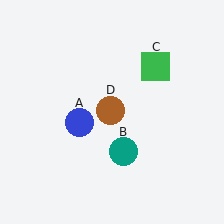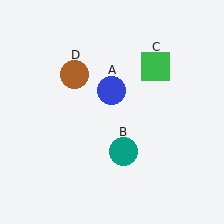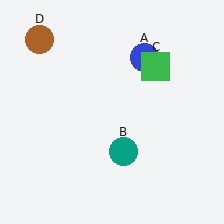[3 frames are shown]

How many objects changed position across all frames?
2 objects changed position: blue circle (object A), brown circle (object D).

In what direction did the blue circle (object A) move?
The blue circle (object A) moved up and to the right.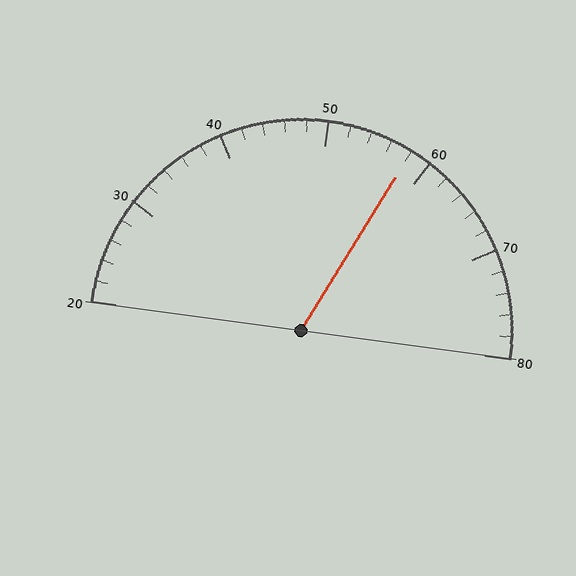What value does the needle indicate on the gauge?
The needle indicates approximately 58.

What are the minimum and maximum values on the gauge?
The gauge ranges from 20 to 80.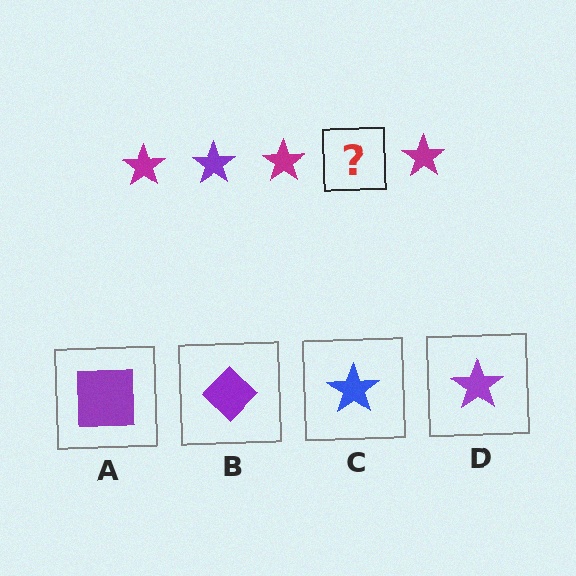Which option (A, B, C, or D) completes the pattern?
D.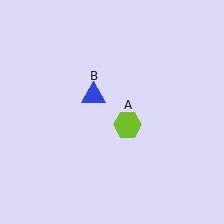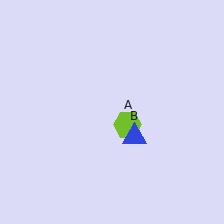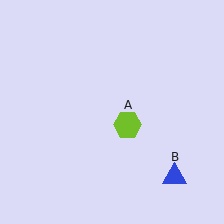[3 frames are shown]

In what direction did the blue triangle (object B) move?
The blue triangle (object B) moved down and to the right.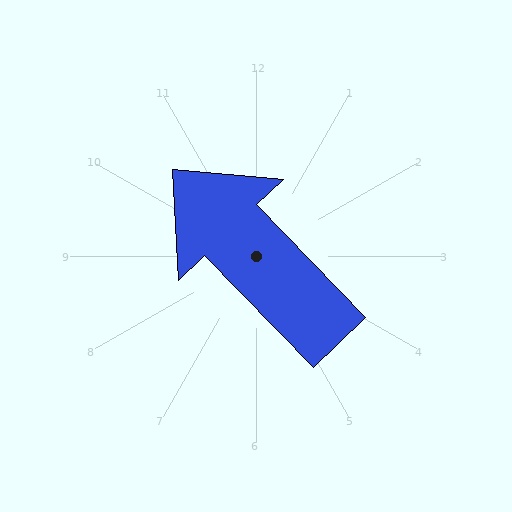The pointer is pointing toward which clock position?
Roughly 11 o'clock.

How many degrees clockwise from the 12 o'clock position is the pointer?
Approximately 316 degrees.